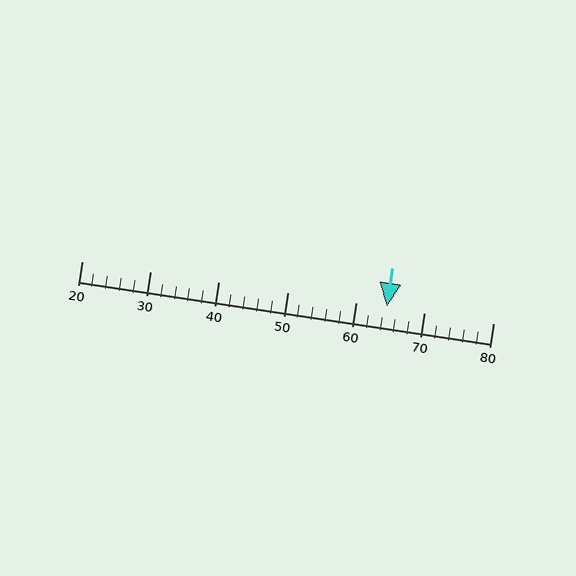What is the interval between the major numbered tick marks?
The major tick marks are spaced 10 units apart.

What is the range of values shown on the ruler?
The ruler shows values from 20 to 80.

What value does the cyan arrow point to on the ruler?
The cyan arrow points to approximately 64.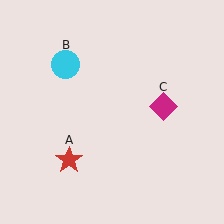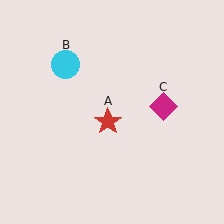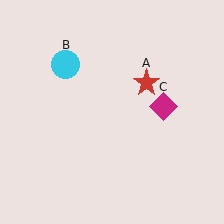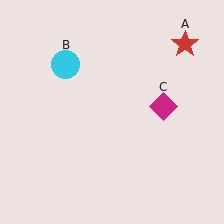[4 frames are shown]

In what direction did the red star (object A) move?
The red star (object A) moved up and to the right.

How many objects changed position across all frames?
1 object changed position: red star (object A).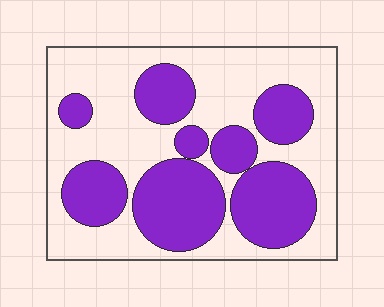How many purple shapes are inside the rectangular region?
8.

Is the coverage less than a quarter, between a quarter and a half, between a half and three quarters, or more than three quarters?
Between a quarter and a half.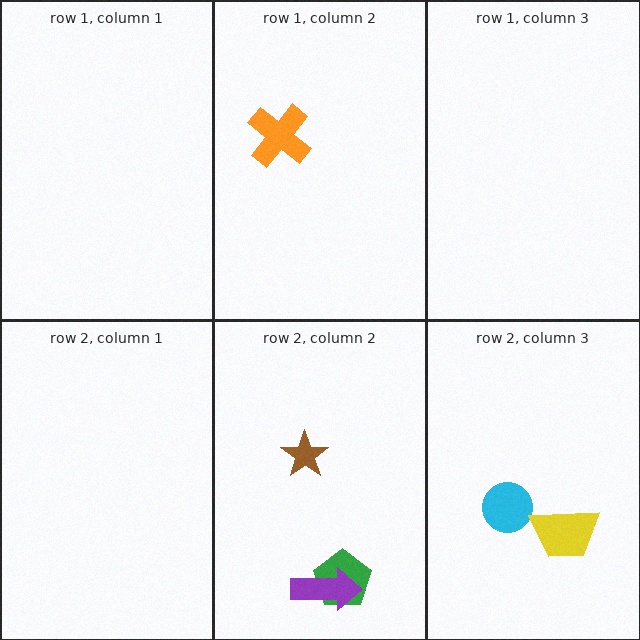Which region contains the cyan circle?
The row 2, column 3 region.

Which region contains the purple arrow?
The row 2, column 2 region.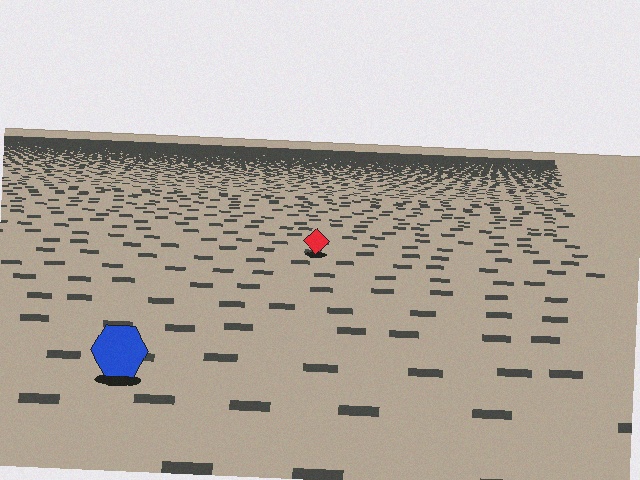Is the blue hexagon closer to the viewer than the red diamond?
Yes. The blue hexagon is closer — you can tell from the texture gradient: the ground texture is coarser near it.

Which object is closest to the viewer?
The blue hexagon is closest. The texture marks near it are larger and more spread out.